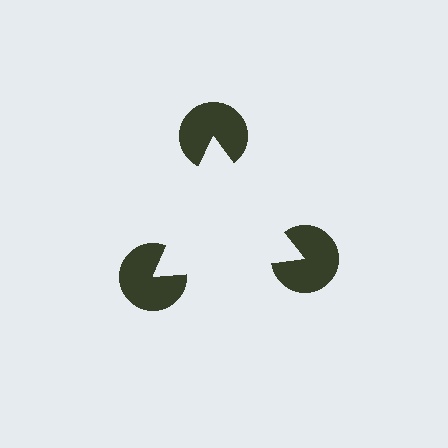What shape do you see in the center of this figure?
An illusory triangle — its edges are inferred from the aligned wedge cuts in the pac-man discs, not physically drawn.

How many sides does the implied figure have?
3 sides.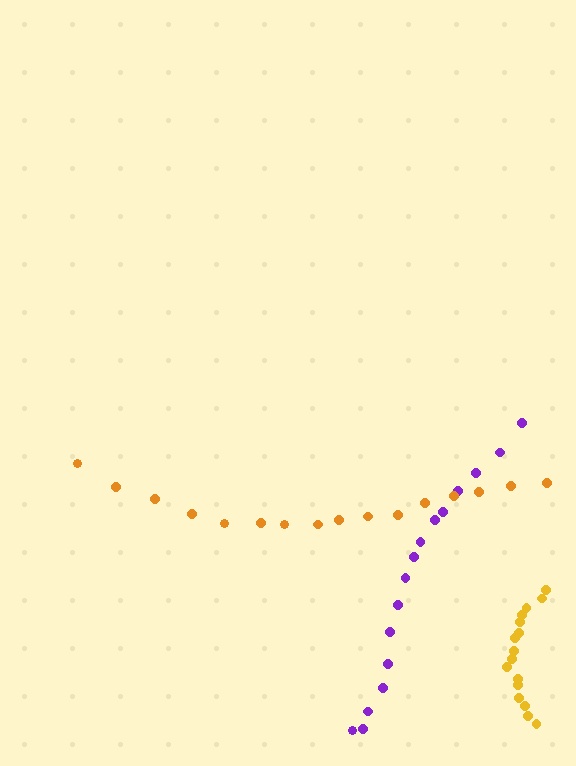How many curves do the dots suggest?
There are 3 distinct paths.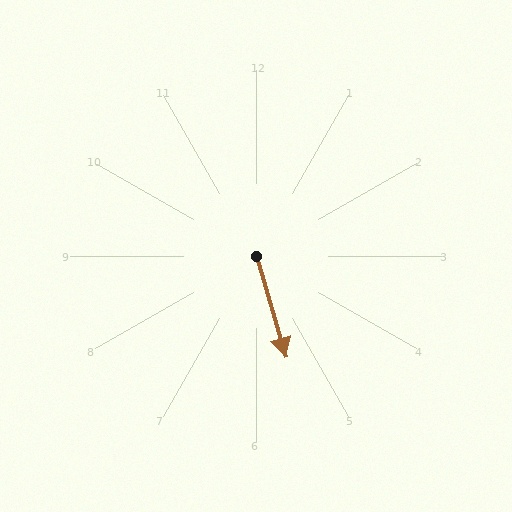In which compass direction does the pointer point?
South.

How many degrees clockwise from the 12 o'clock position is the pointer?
Approximately 164 degrees.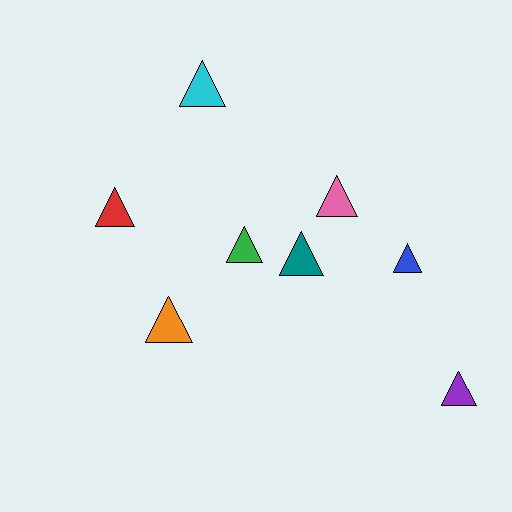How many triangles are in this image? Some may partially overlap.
There are 8 triangles.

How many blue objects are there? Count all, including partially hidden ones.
There is 1 blue object.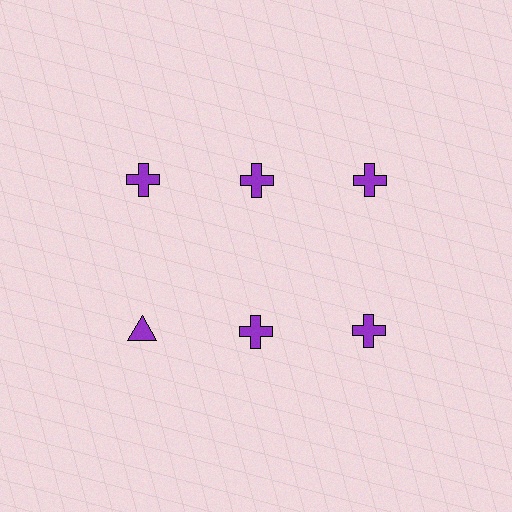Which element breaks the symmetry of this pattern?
The purple triangle in the second row, leftmost column breaks the symmetry. All other shapes are purple crosses.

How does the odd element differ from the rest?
It has a different shape: triangle instead of cross.